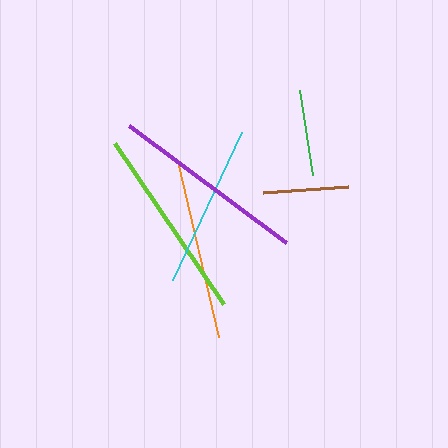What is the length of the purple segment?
The purple segment is approximately 195 pixels long.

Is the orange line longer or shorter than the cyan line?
The orange line is longer than the cyan line.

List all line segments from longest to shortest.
From longest to shortest: purple, lime, orange, cyan, green, brown.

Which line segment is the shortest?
The brown line is the shortest at approximately 85 pixels.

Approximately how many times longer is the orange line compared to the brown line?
The orange line is approximately 2.1 times the length of the brown line.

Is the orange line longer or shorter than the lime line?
The lime line is longer than the orange line.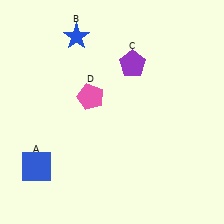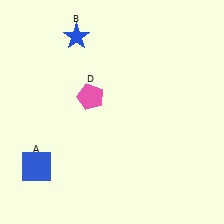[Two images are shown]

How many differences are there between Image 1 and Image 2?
There is 1 difference between the two images.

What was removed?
The purple pentagon (C) was removed in Image 2.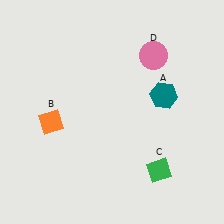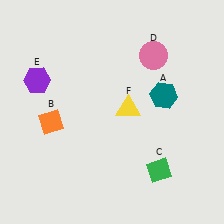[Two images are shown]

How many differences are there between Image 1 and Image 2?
There are 2 differences between the two images.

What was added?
A purple hexagon (E), a yellow triangle (F) were added in Image 2.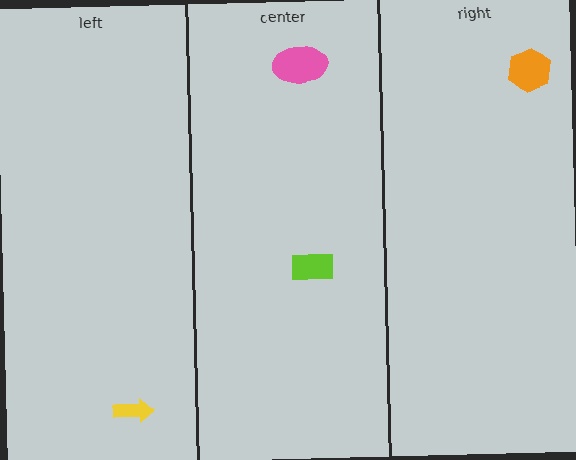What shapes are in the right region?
The orange hexagon.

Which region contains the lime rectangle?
The center region.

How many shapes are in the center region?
2.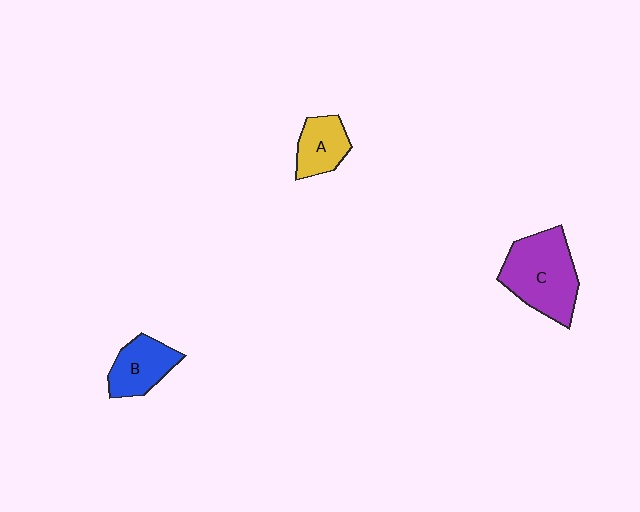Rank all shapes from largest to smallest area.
From largest to smallest: C (purple), B (blue), A (yellow).